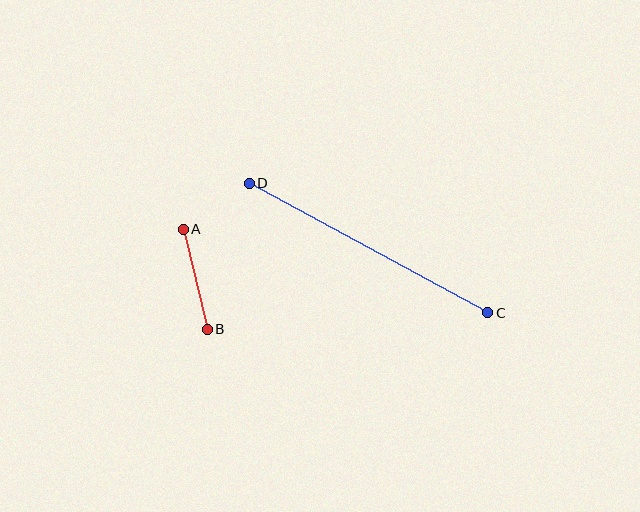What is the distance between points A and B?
The distance is approximately 103 pixels.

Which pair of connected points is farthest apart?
Points C and D are farthest apart.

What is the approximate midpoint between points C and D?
The midpoint is at approximately (368, 248) pixels.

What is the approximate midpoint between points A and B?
The midpoint is at approximately (195, 279) pixels.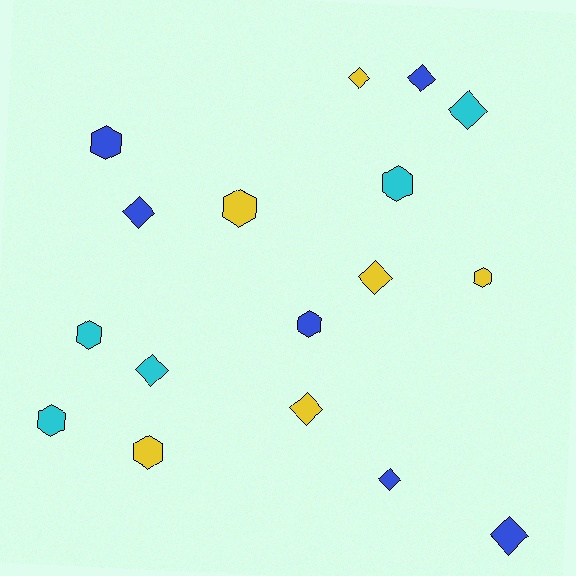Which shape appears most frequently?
Diamond, with 9 objects.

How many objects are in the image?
There are 17 objects.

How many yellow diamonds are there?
There are 3 yellow diamonds.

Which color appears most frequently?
Blue, with 6 objects.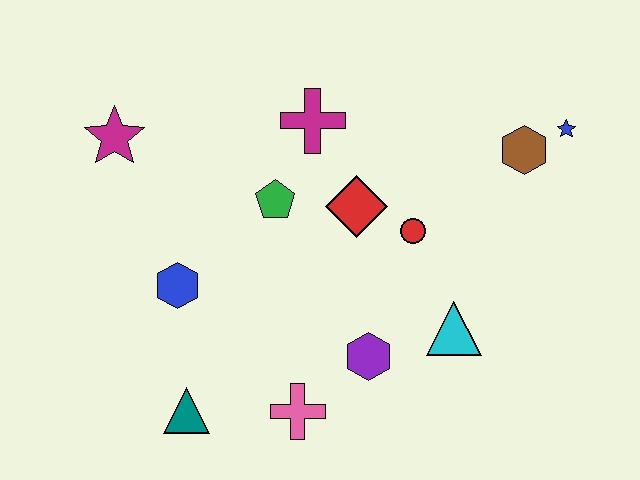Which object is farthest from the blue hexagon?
The blue star is farthest from the blue hexagon.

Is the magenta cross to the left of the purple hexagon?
Yes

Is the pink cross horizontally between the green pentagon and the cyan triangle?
Yes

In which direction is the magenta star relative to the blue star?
The magenta star is to the left of the blue star.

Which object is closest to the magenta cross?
The green pentagon is closest to the magenta cross.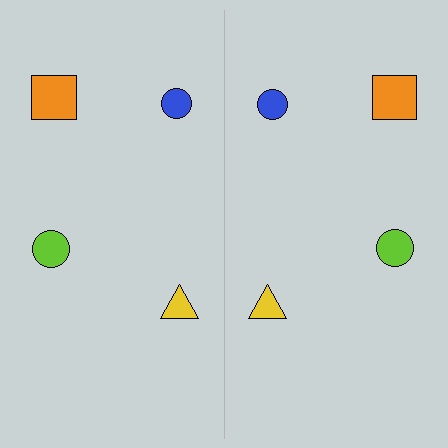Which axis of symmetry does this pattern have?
The pattern has a vertical axis of symmetry running through the center of the image.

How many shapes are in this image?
There are 8 shapes in this image.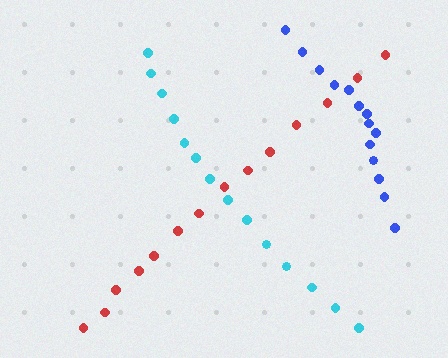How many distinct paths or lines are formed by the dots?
There are 3 distinct paths.